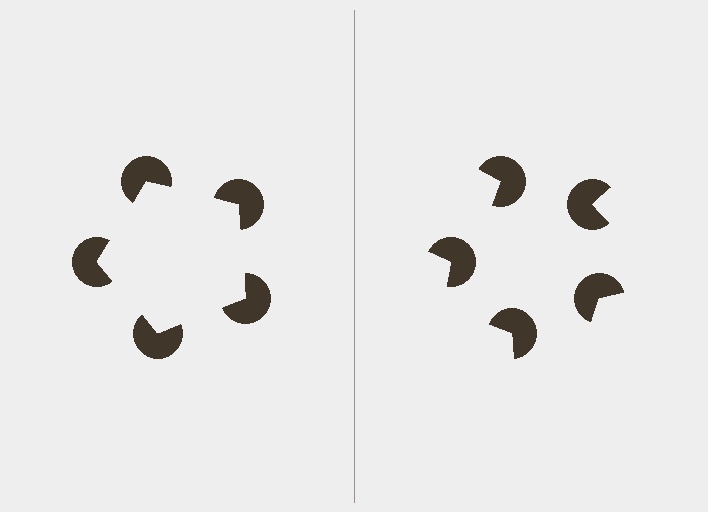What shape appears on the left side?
An illusory pentagon.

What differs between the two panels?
The pac-man discs are positioned identically on both sides; only the wedge orientations differ. On the left they align to a pentagon; on the right they are misaligned.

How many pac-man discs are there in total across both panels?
10 — 5 on each side.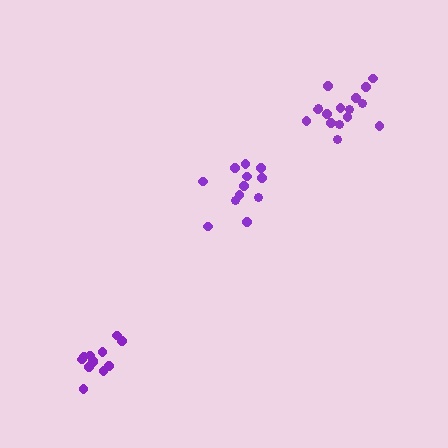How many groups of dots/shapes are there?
There are 3 groups.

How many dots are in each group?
Group 1: 12 dots, Group 2: 12 dots, Group 3: 16 dots (40 total).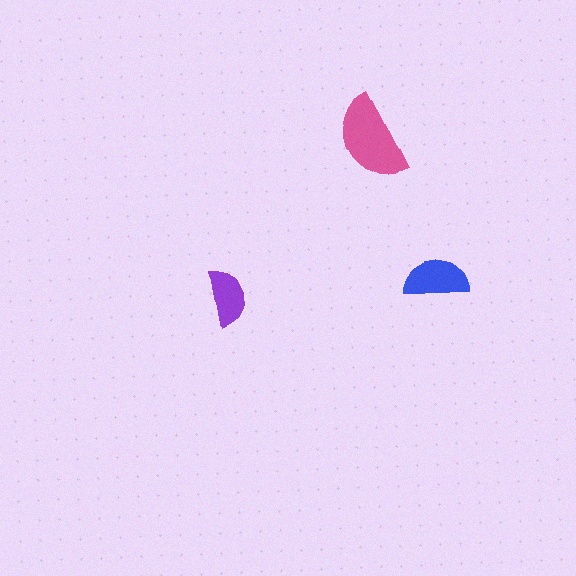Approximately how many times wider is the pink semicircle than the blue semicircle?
About 1.5 times wider.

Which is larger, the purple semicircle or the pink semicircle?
The pink one.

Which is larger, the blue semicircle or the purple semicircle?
The blue one.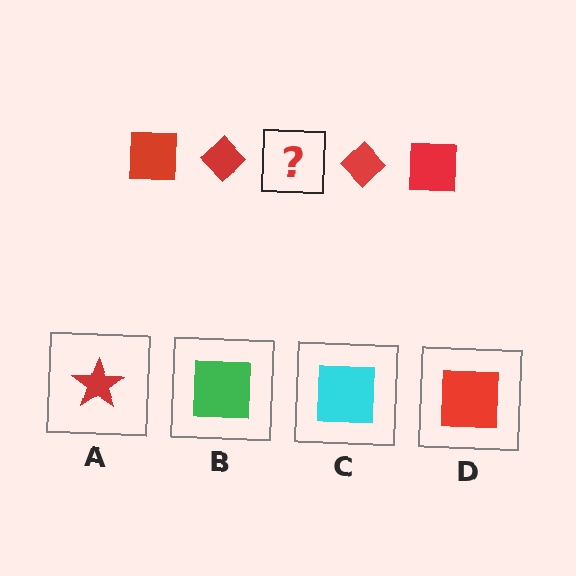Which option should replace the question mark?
Option D.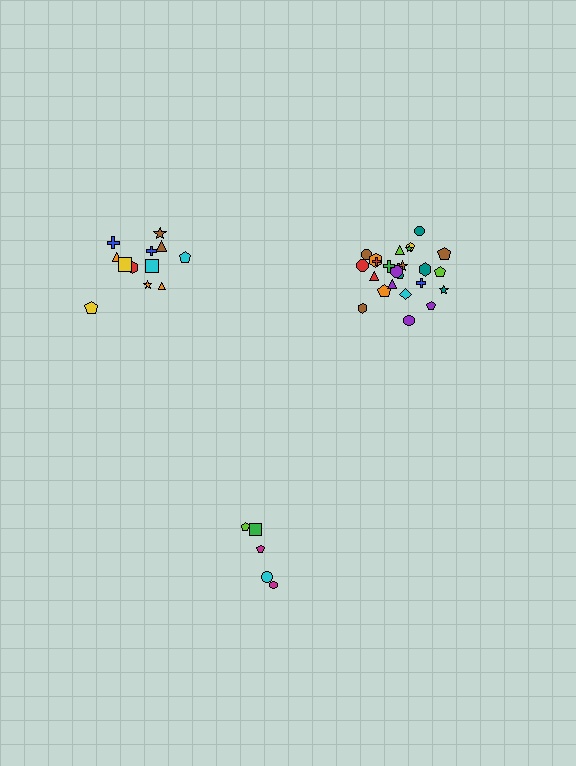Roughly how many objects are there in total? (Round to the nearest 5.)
Roughly 40 objects in total.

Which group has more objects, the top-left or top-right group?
The top-right group.